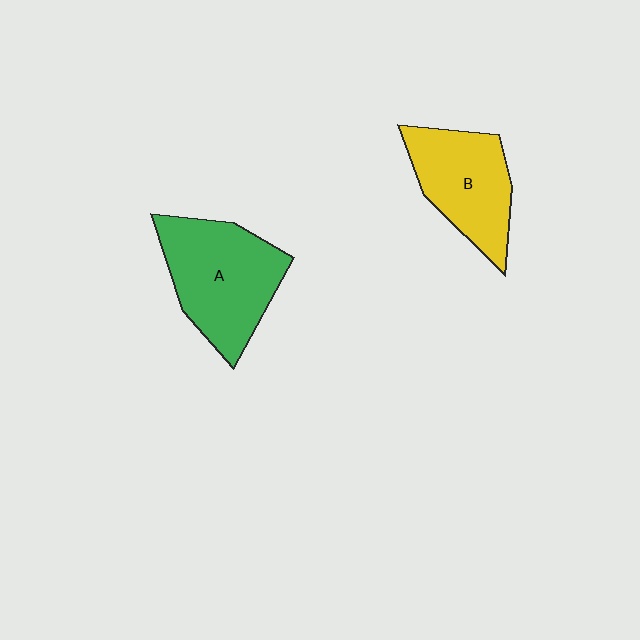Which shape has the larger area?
Shape A (green).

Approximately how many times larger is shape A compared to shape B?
Approximately 1.2 times.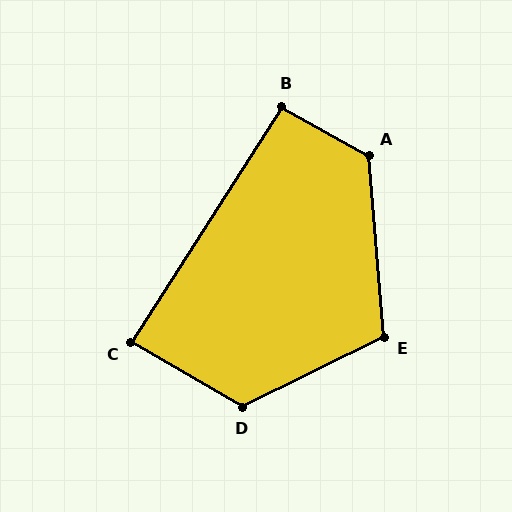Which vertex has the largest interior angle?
A, at approximately 124 degrees.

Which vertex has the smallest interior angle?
C, at approximately 88 degrees.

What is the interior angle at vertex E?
Approximately 112 degrees (obtuse).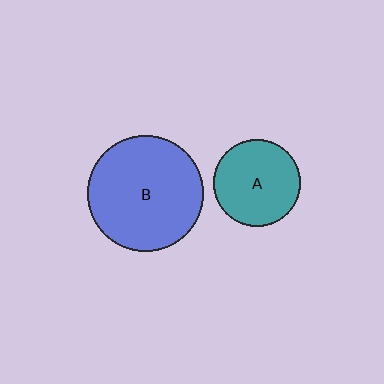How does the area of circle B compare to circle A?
Approximately 1.7 times.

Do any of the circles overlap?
No, none of the circles overlap.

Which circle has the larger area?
Circle B (blue).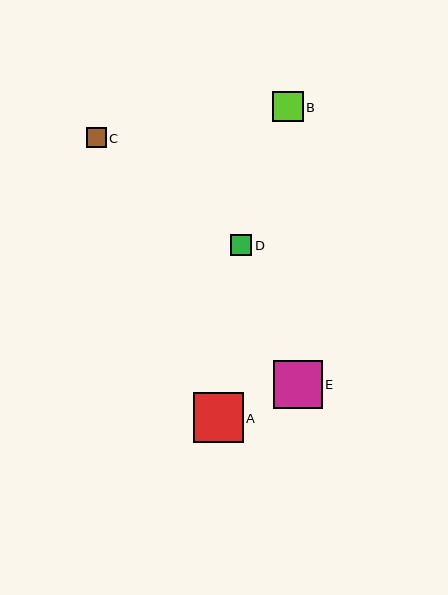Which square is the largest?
Square A is the largest with a size of approximately 50 pixels.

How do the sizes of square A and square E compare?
Square A and square E are approximately the same size.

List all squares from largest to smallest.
From largest to smallest: A, E, B, D, C.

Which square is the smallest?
Square C is the smallest with a size of approximately 20 pixels.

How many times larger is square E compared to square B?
Square E is approximately 1.6 times the size of square B.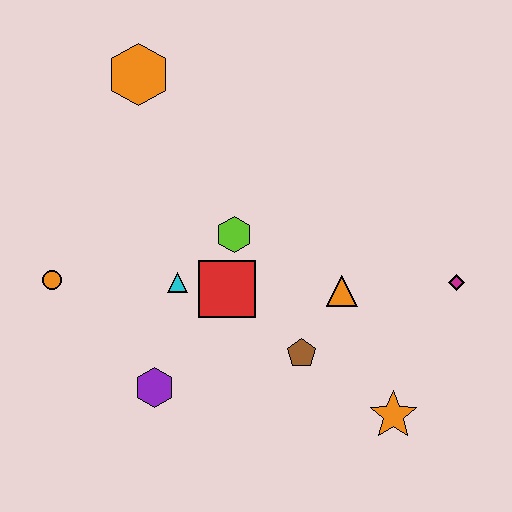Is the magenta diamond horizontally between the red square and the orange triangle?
No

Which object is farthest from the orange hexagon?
The orange star is farthest from the orange hexagon.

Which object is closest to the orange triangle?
The brown pentagon is closest to the orange triangle.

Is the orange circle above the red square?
Yes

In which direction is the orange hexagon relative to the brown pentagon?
The orange hexagon is above the brown pentagon.